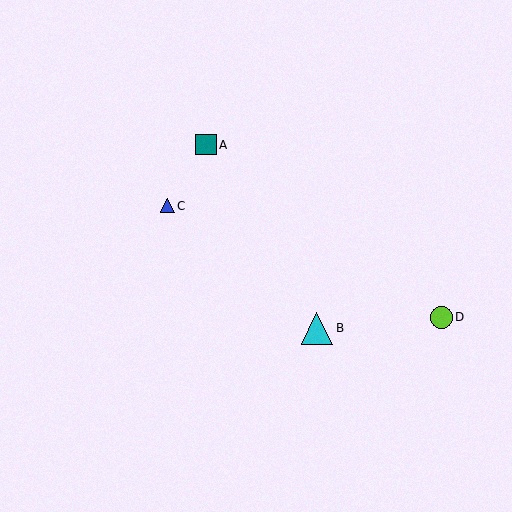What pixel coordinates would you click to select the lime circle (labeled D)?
Click at (441, 317) to select the lime circle D.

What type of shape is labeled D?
Shape D is a lime circle.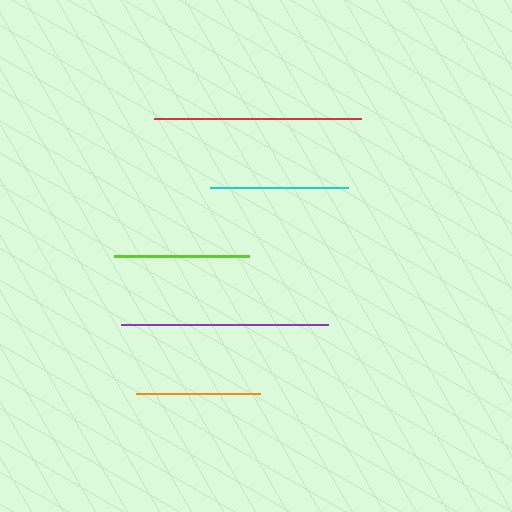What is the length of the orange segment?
The orange segment is approximately 124 pixels long.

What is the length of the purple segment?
The purple segment is approximately 206 pixels long.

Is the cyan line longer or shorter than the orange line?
The cyan line is longer than the orange line.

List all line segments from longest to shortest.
From longest to shortest: red, purple, cyan, lime, orange.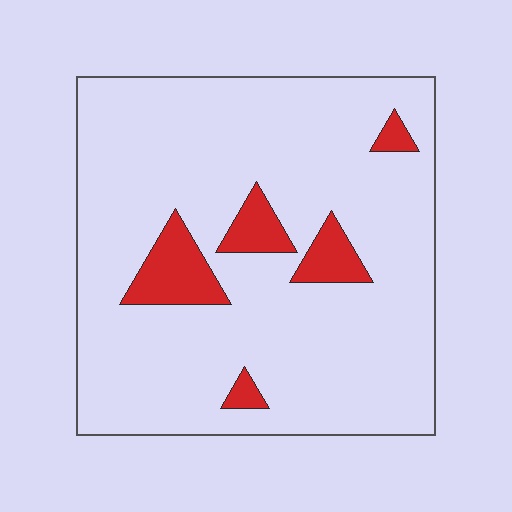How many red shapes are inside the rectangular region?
5.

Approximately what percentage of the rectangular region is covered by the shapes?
Approximately 10%.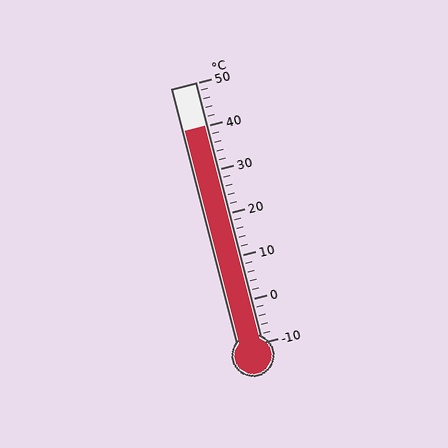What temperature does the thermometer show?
The thermometer shows approximately 40°C.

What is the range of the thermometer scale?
The thermometer scale ranges from -10°C to 50°C.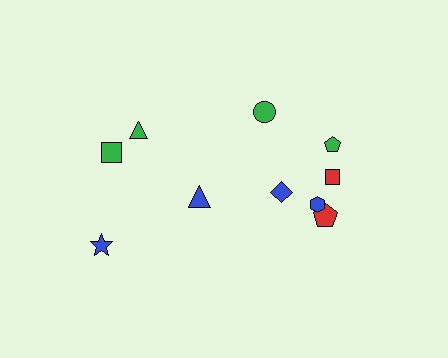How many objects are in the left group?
There are 4 objects.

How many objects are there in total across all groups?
There are 10 objects.